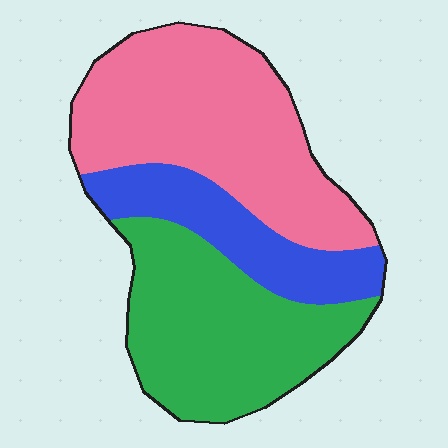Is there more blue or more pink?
Pink.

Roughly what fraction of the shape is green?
Green covers about 35% of the shape.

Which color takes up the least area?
Blue, at roughly 20%.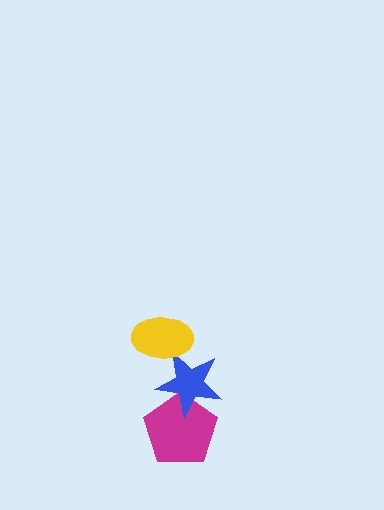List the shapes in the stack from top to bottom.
From top to bottom: the yellow ellipse, the blue star, the magenta pentagon.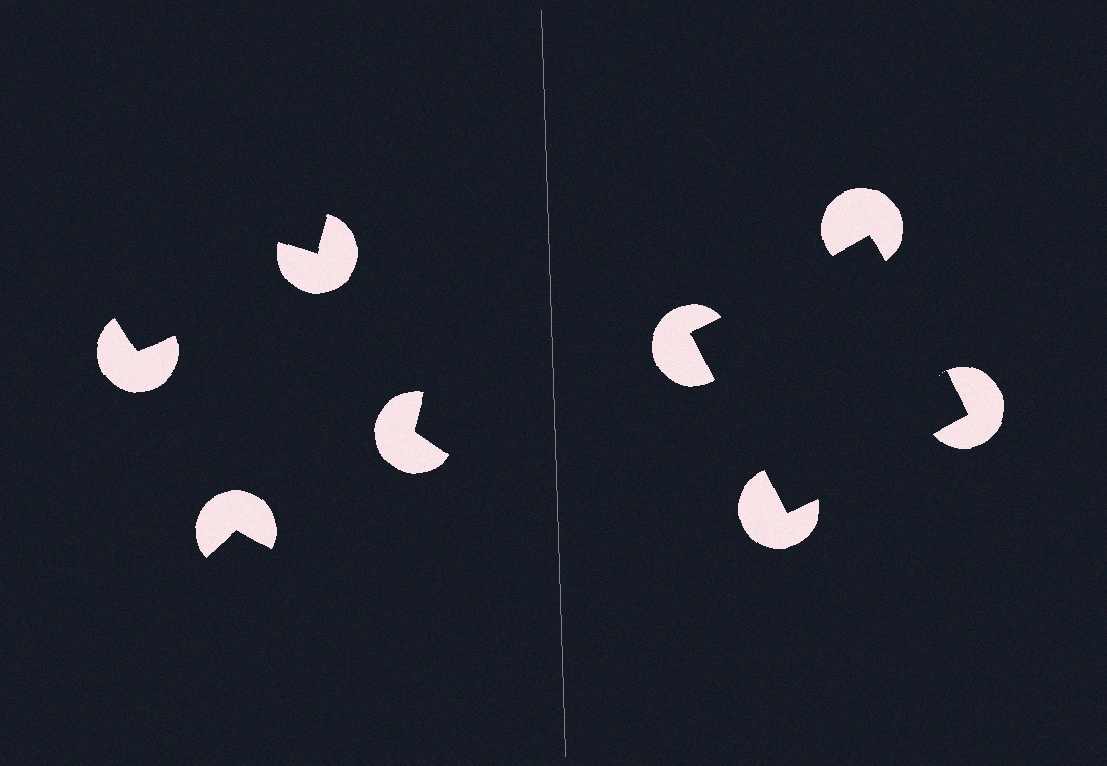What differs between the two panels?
The pac-man discs are positioned identically on both sides; only the wedge orientations differ. On the right they align to a square; on the left they are misaligned.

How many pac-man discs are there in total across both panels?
8 — 4 on each side.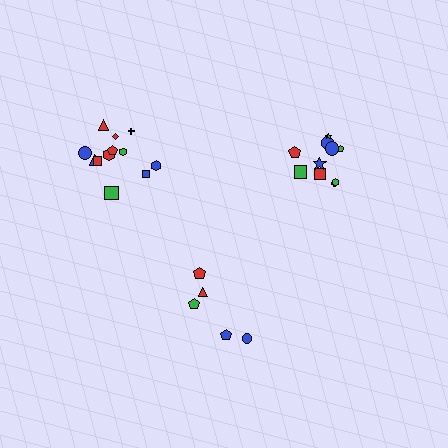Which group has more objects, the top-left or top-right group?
The top-left group.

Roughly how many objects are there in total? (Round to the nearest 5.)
Roughly 25 objects in total.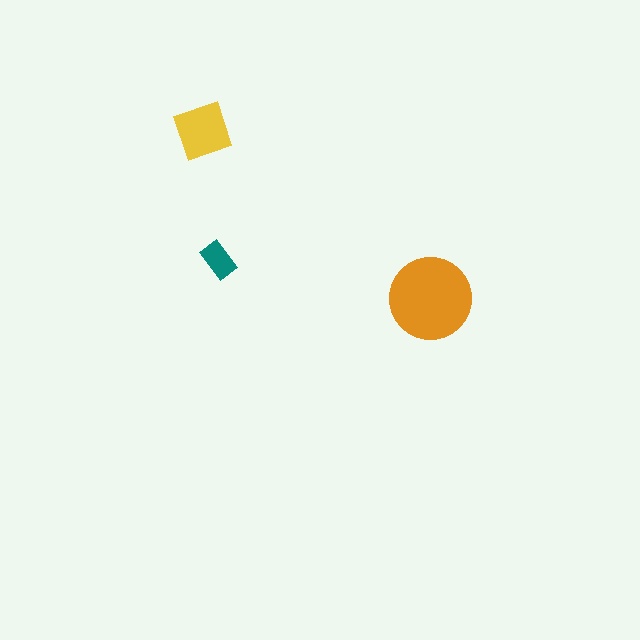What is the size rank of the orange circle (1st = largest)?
1st.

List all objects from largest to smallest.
The orange circle, the yellow square, the teal rectangle.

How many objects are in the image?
There are 3 objects in the image.